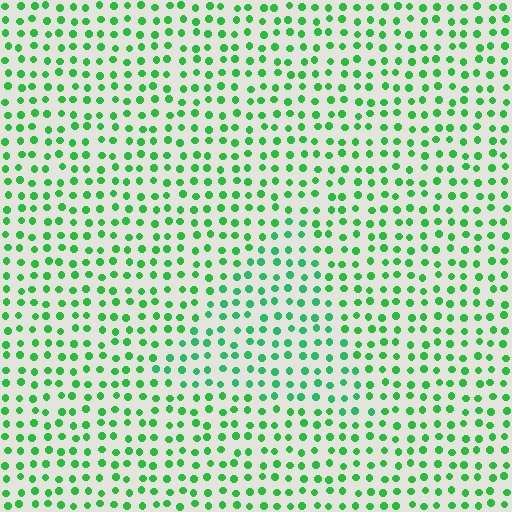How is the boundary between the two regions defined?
The boundary is defined purely by a slight shift in hue (about 17 degrees). Spacing, size, and orientation are identical on both sides.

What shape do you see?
I see a triangle.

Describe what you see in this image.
The image is filled with small green elements in a uniform arrangement. A triangle-shaped region is visible where the elements are tinted to a slightly different hue, forming a subtle color boundary.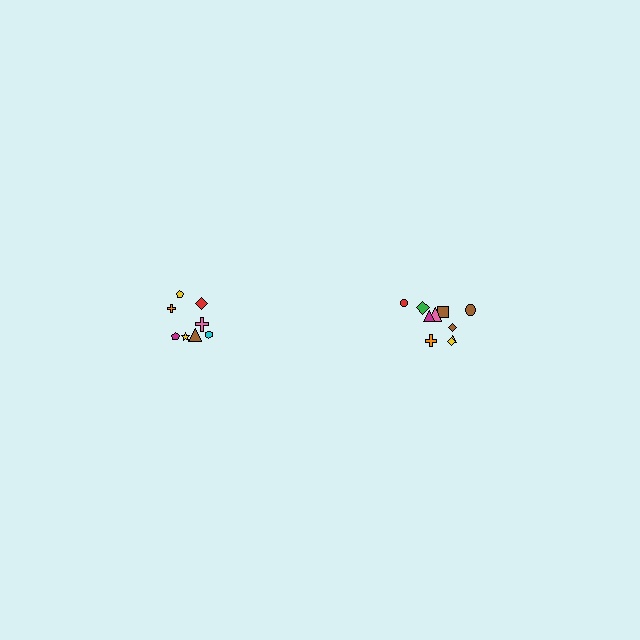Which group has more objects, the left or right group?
The right group.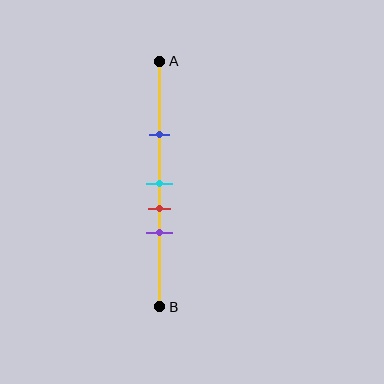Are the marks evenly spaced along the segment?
No, the marks are not evenly spaced.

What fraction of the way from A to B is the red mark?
The red mark is approximately 60% (0.6) of the way from A to B.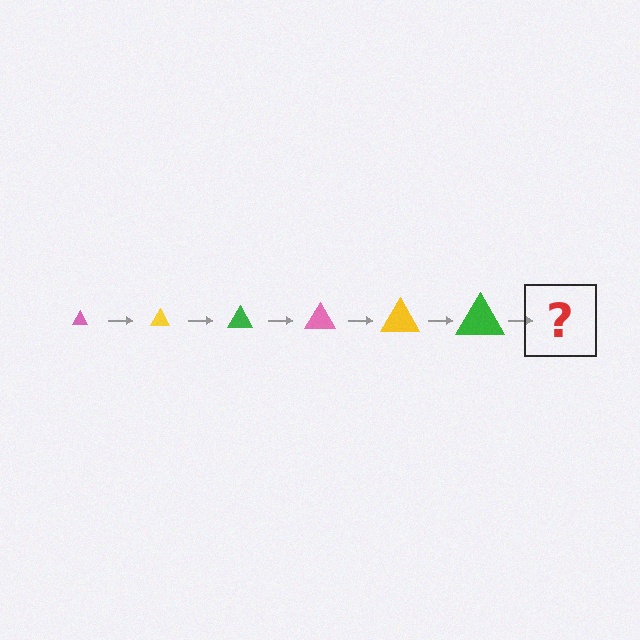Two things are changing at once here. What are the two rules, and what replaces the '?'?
The two rules are that the triangle grows larger each step and the color cycles through pink, yellow, and green. The '?' should be a pink triangle, larger than the previous one.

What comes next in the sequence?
The next element should be a pink triangle, larger than the previous one.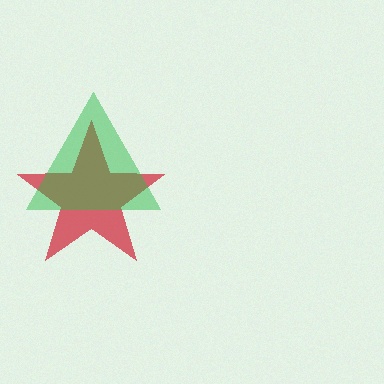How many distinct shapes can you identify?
There are 2 distinct shapes: a red star, a green triangle.